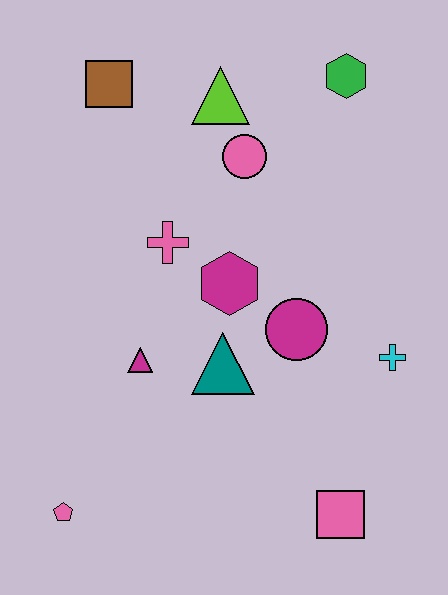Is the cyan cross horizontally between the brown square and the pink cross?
No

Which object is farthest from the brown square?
The pink square is farthest from the brown square.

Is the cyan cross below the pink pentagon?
No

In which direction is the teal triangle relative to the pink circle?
The teal triangle is below the pink circle.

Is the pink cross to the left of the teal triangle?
Yes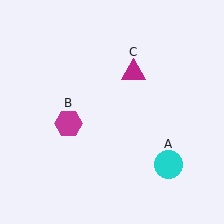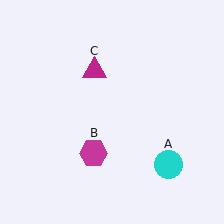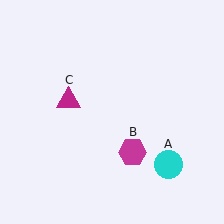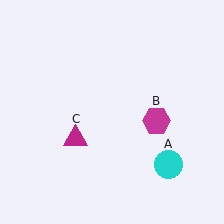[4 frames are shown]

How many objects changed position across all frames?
2 objects changed position: magenta hexagon (object B), magenta triangle (object C).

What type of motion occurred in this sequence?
The magenta hexagon (object B), magenta triangle (object C) rotated counterclockwise around the center of the scene.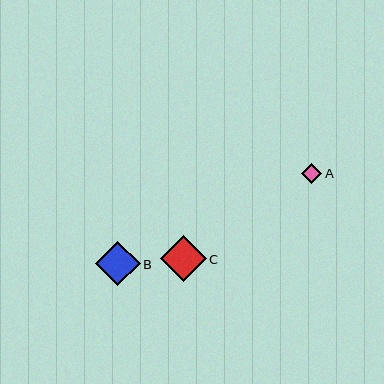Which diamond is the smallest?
Diamond A is the smallest with a size of approximately 20 pixels.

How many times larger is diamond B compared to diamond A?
Diamond B is approximately 2.2 times the size of diamond A.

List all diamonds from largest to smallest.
From largest to smallest: C, B, A.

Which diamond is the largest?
Diamond C is the largest with a size of approximately 46 pixels.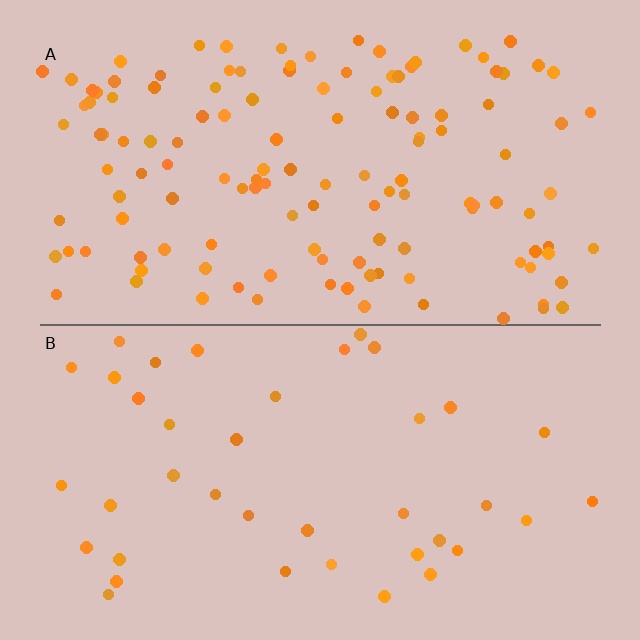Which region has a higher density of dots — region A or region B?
A (the top).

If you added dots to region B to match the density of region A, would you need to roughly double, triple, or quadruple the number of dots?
Approximately triple.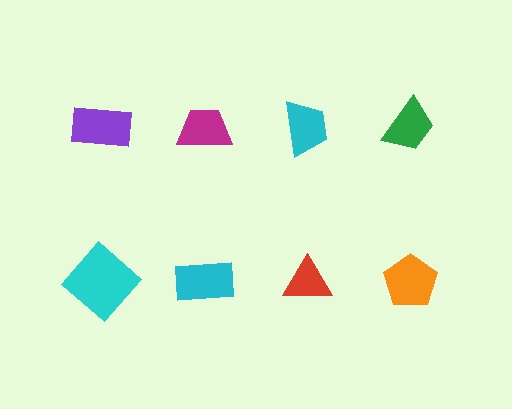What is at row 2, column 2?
A cyan rectangle.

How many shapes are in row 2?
4 shapes.